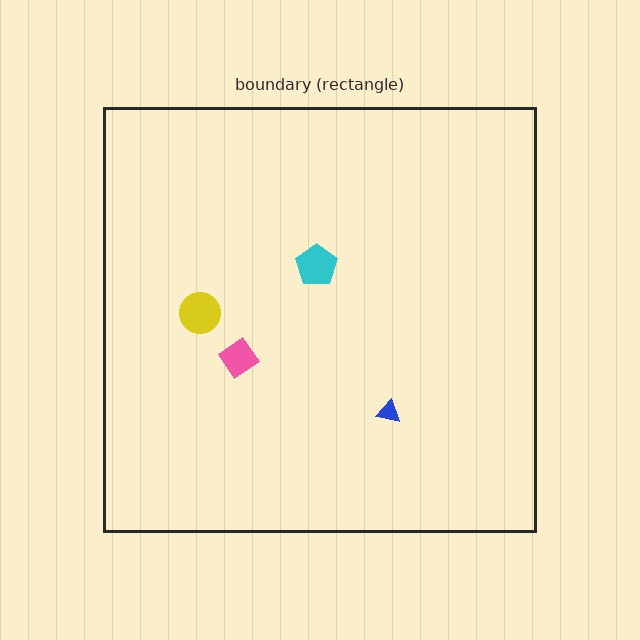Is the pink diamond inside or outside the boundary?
Inside.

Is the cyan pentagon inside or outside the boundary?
Inside.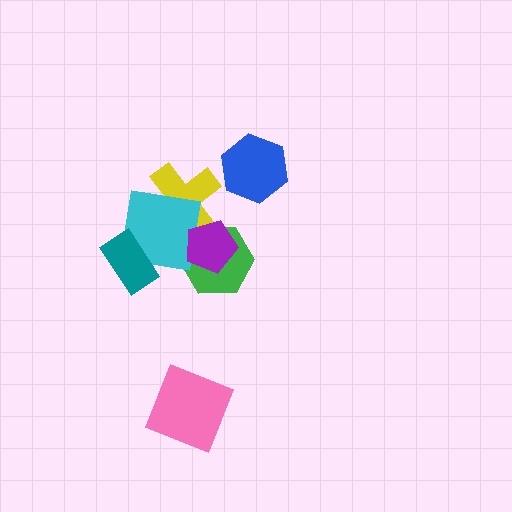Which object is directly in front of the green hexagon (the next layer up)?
The yellow cross is directly in front of the green hexagon.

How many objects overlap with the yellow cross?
3 objects overlap with the yellow cross.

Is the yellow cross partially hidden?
Yes, it is partially covered by another shape.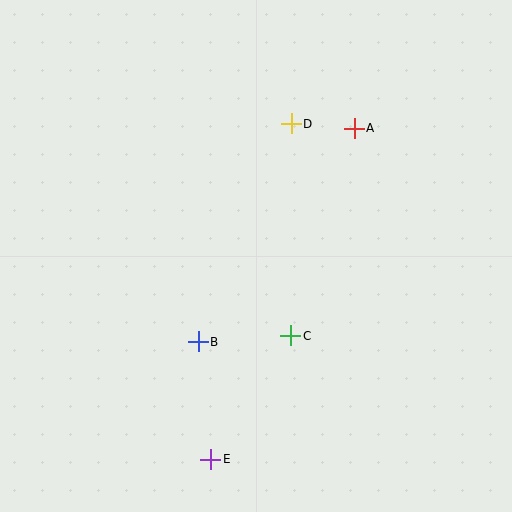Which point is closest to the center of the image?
Point C at (291, 336) is closest to the center.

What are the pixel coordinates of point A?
Point A is at (354, 128).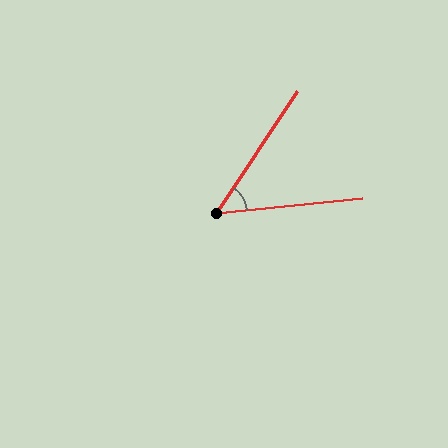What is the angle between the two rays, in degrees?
Approximately 51 degrees.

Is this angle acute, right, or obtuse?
It is acute.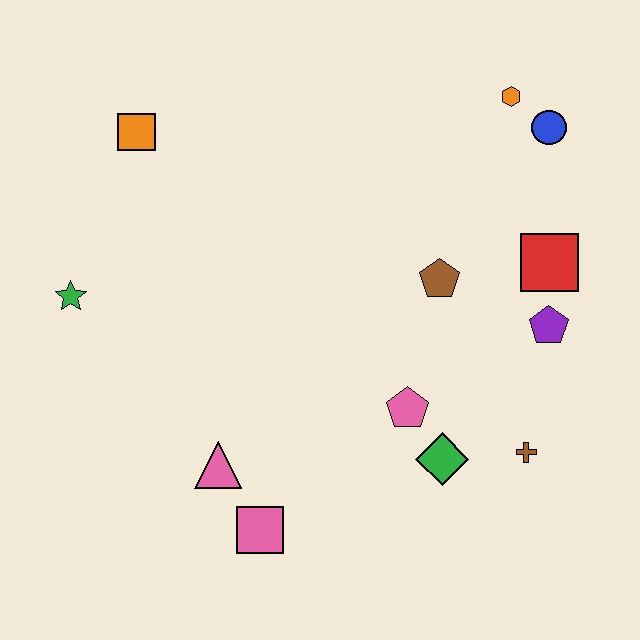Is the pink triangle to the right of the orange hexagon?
No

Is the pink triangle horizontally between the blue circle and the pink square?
No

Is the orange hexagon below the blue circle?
No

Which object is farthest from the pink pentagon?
The orange square is farthest from the pink pentagon.